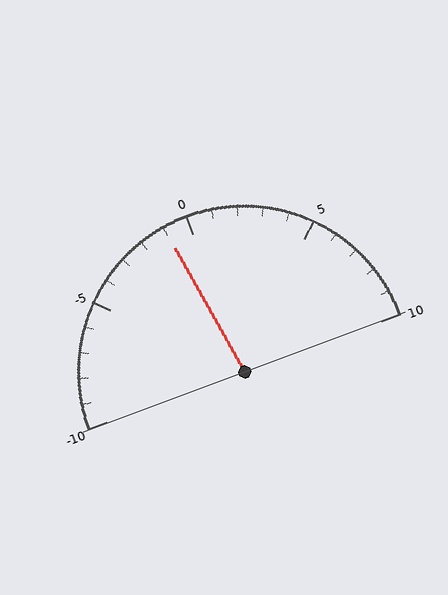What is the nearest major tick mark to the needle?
The nearest major tick mark is 0.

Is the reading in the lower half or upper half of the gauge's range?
The reading is in the lower half of the range (-10 to 10).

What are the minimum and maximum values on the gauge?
The gauge ranges from -10 to 10.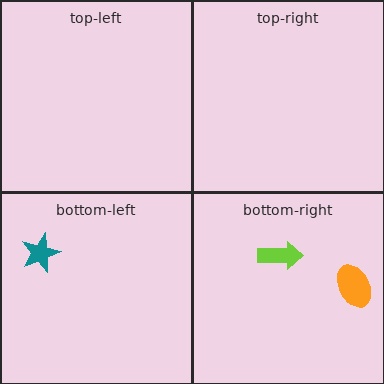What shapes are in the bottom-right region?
The orange ellipse, the lime arrow.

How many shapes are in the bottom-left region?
1.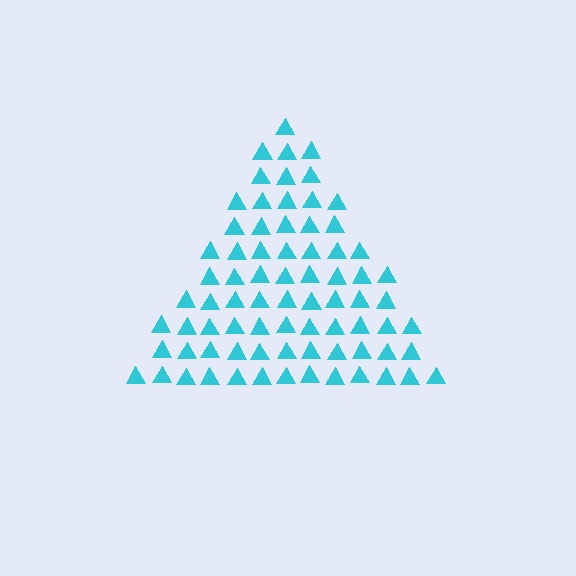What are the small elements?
The small elements are triangles.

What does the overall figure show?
The overall figure shows a triangle.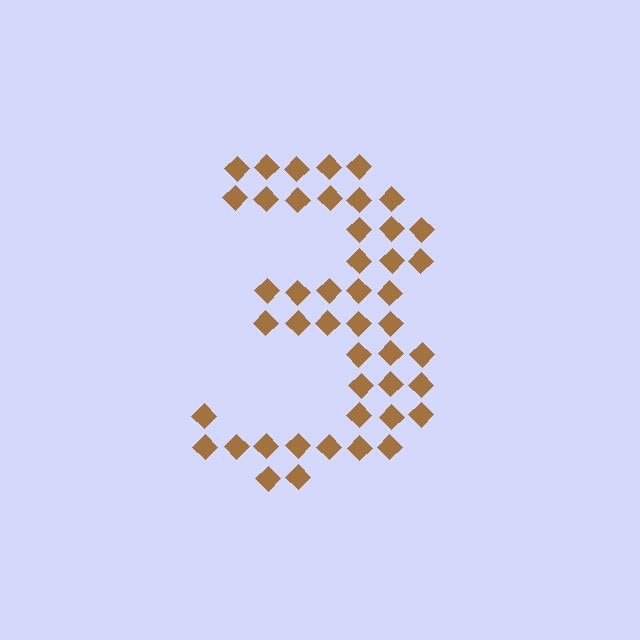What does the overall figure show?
The overall figure shows the digit 3.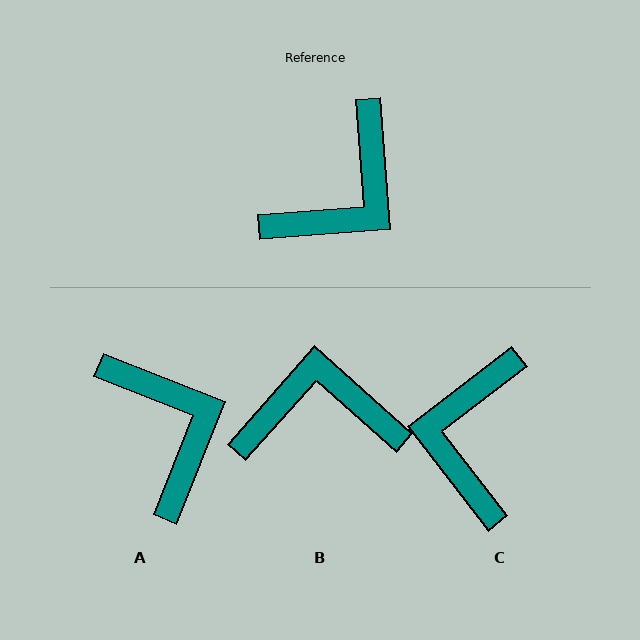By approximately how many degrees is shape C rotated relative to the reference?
Approximately 147 degrees clockwise.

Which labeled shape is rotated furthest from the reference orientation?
C, about 147 degrees away.